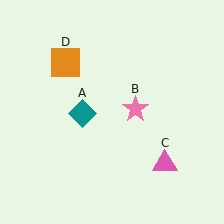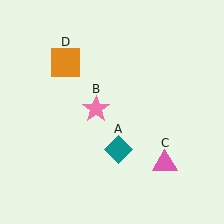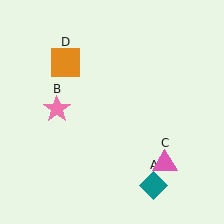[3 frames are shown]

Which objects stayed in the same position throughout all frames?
Pink triangle (object C) and orange square (object D) remained stationary.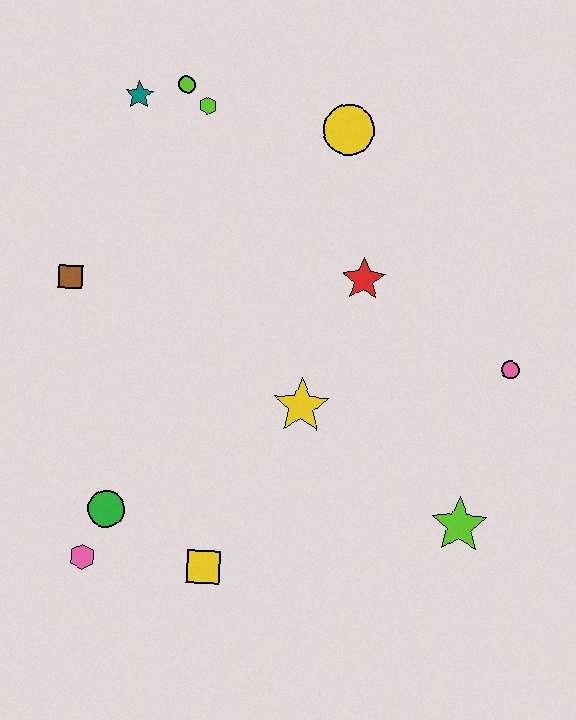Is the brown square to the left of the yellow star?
Yes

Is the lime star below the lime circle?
Yes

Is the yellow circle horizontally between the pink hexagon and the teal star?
No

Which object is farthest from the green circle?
The yellow circle is farthest from the green circle.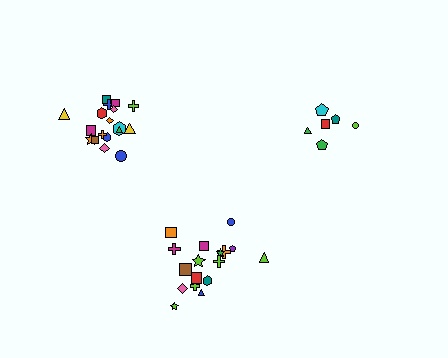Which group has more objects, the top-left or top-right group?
The top-left group.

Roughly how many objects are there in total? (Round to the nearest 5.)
Roughly 40 objects in total.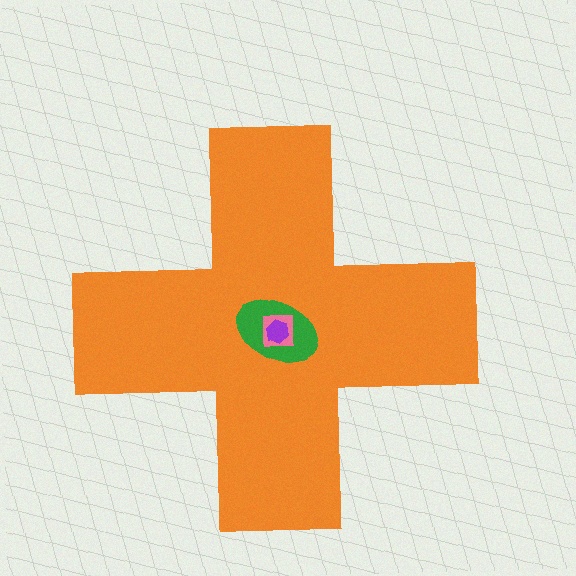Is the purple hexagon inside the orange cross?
Yes.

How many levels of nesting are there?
4.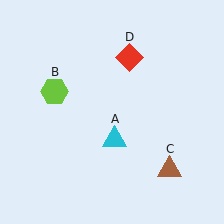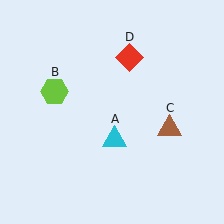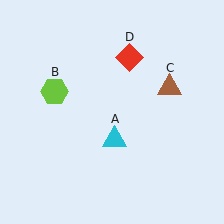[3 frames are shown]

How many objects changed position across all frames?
1 object changed position: brown triangle (object C).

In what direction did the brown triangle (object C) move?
The brown triangle (object C) moved up.